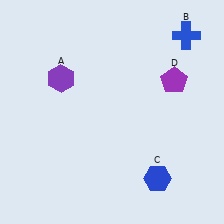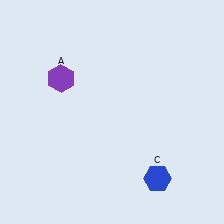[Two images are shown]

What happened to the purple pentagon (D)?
The purple pentagon (D) was removed in Image 2. It was in the top-right area of Image 1.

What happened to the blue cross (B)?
The blue cross (B) was removed in Image 2. It was in the top-right area of Image 1.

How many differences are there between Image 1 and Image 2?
There are 2 differences between the two images.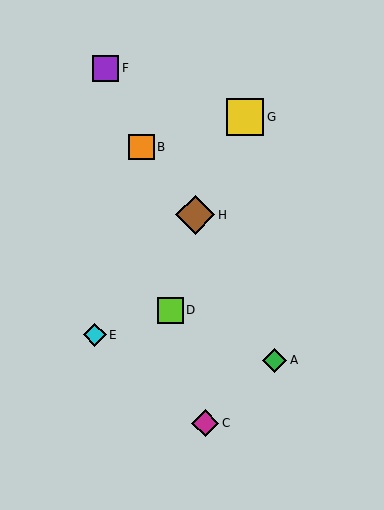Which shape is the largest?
The brown diamond (labeled H) is the largest.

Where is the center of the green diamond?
The center of the green diamond is at (275, 360).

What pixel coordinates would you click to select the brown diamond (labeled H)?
Click at (195, 215) to select the brown diamond H.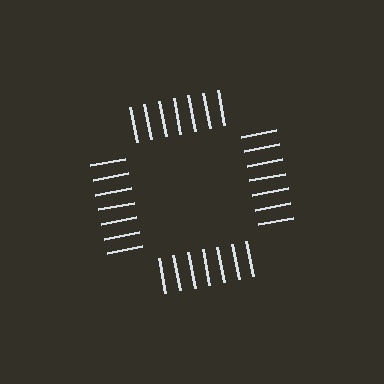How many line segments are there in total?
28 — 7 along each of the 4 edges.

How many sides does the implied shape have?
4 sides — the line-ends trace a square.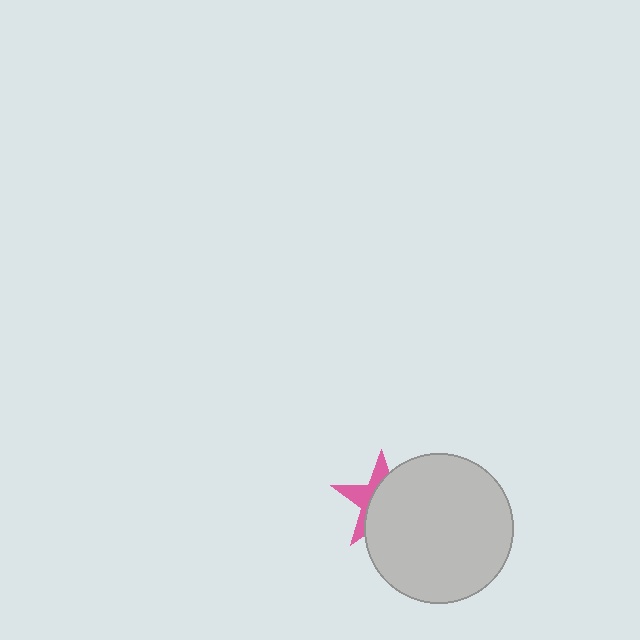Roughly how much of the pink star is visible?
A small part of it is visible (roughly 36%).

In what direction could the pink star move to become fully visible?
The pink star could move left. That would shift it out from behind the light gray circle entirely.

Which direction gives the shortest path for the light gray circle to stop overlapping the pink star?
Moving right gives the shortest separation.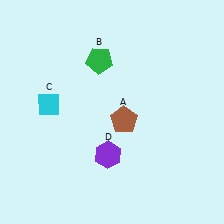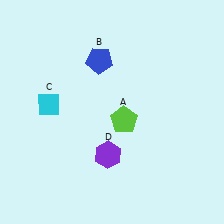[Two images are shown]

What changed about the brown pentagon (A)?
In Image 1, A is brown. In Image 2, it changed to lime.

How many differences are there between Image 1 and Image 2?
There are 2 differences between the two images.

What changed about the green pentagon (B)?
In Image 1, B is green. In Image 2, it changed to blue.